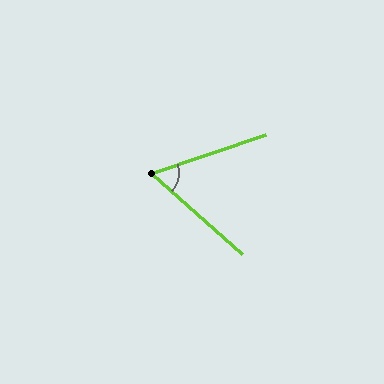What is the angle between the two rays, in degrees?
Approximately 61 degrees.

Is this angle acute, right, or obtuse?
It is acute.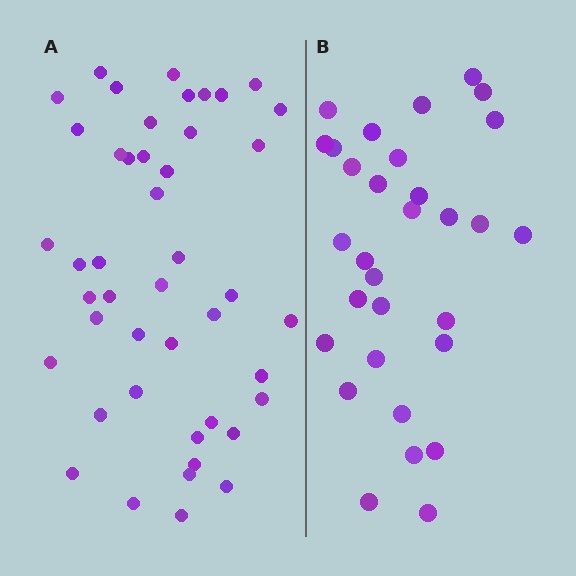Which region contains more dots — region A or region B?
Region A (the left region) has more dots.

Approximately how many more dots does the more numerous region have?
Region A has approximately 15 more dots than region B.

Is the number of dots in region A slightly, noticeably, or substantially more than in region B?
Region A has substantially more. The ratio is roughly 1.5 to 1.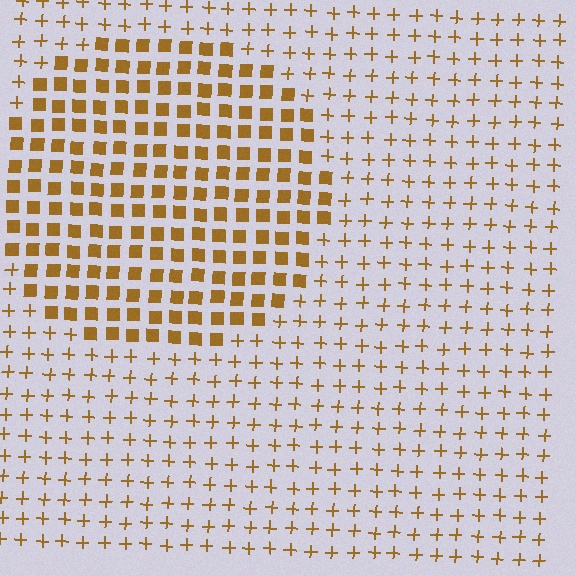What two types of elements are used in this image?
The image uses squares inside the circle region and plus signs outside it.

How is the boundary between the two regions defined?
The boundary is defined by a change in element shape: squares inside vs. plus signs outside. All elements share the same color and spacing.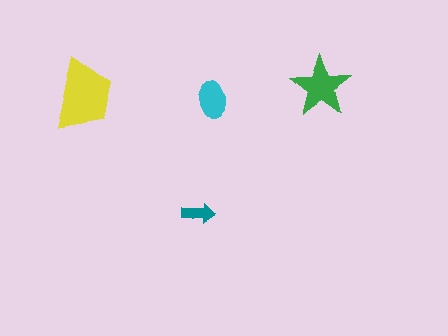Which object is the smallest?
The teal arrow.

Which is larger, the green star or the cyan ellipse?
The green star.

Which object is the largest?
The yellow trapezoid.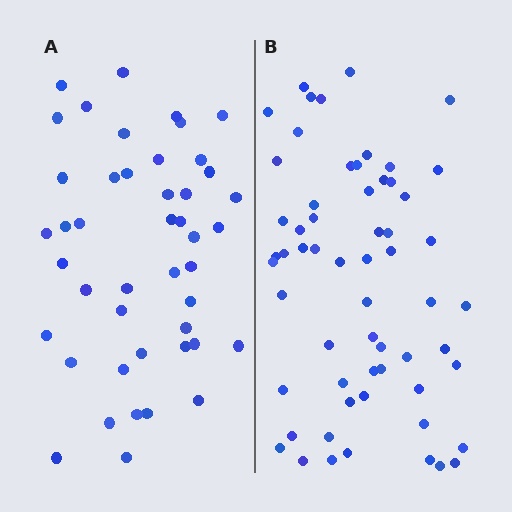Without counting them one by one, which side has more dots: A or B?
Region B (the right region) has more dots.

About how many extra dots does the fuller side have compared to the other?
Region B has approximately 15 more dots than region A.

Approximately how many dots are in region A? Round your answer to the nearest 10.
About 40 dots. (The exact count is 45, which rounds to 40.)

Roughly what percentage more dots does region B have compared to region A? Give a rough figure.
About 35% more.